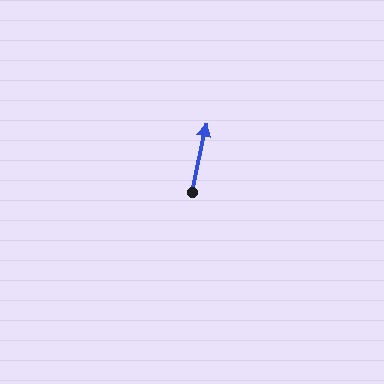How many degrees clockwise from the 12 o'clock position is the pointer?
Approximately 12 degrees.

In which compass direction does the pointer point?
North.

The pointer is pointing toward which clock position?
Roughly 12 o'clock.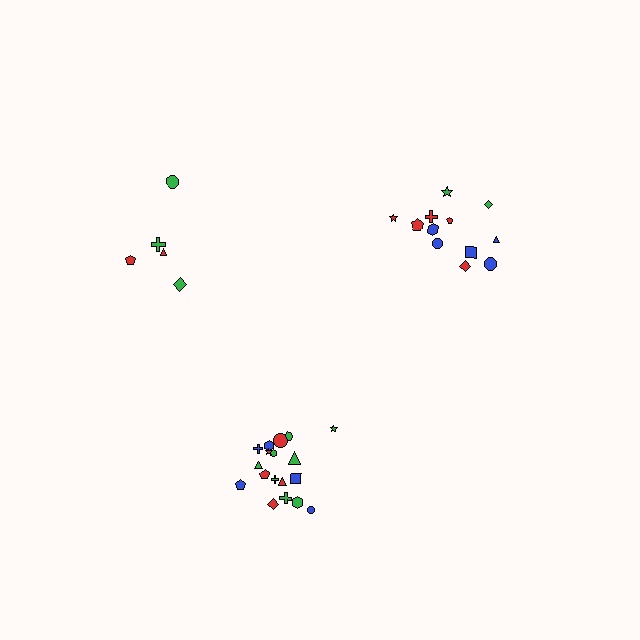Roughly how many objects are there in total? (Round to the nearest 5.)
Roughly 35 objects in total.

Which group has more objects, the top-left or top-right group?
The top-right group.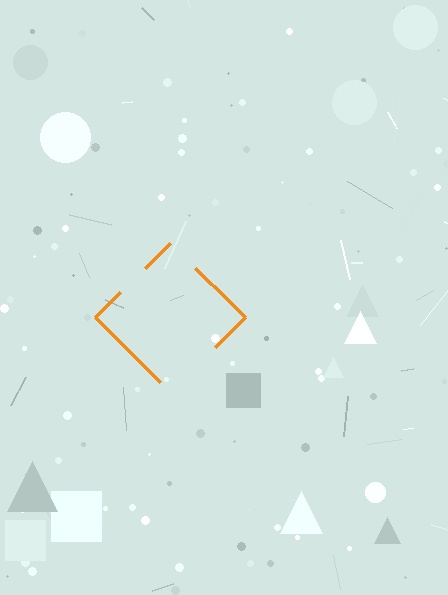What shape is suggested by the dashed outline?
The dashed outline suggests a diamond.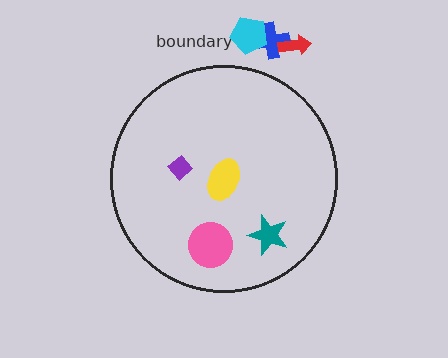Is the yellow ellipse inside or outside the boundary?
Inside.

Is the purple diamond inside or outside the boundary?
Inside.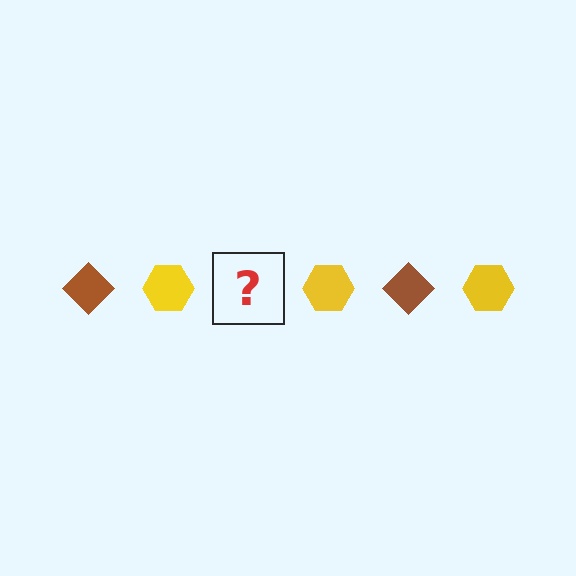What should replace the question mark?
The question mark should be replaced with a brown diamond.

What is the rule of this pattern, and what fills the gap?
The rule is that the pattern alternates between brown diamond and yellow hexagon. The gap should be filled with a brown diamond.